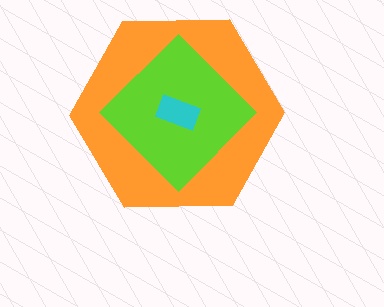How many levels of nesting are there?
3.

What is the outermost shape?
The orange hexagon.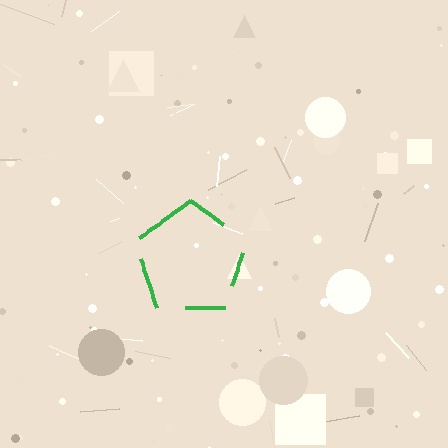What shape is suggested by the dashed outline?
The dashed outline suggests a pentagon.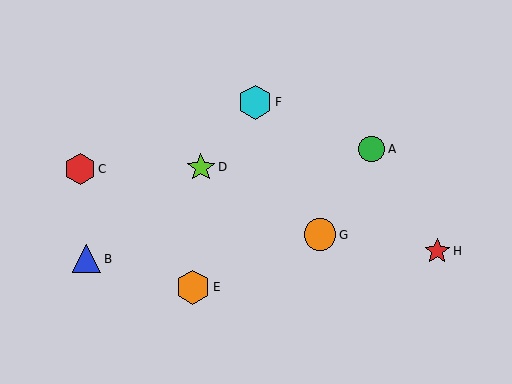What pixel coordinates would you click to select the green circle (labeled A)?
Click at (372, 149) to select the green circle A.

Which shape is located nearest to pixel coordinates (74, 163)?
The red hexagon (labeled C) at (80, 169) is nearest to that location.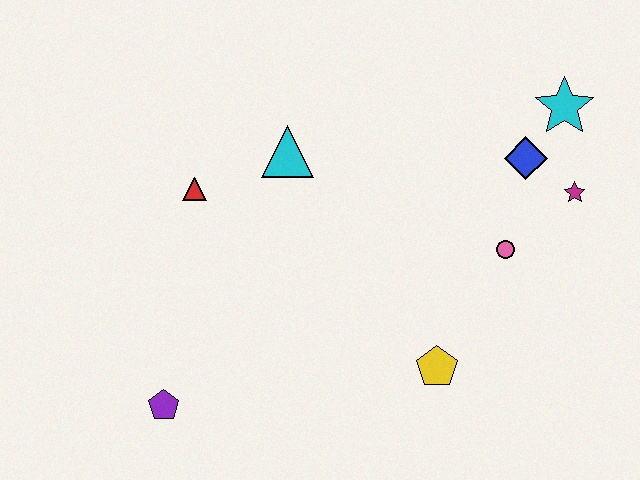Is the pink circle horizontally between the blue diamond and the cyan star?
No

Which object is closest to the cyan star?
The blue diamond is closest to the cyan star.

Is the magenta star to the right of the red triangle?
Yes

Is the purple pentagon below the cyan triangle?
Yes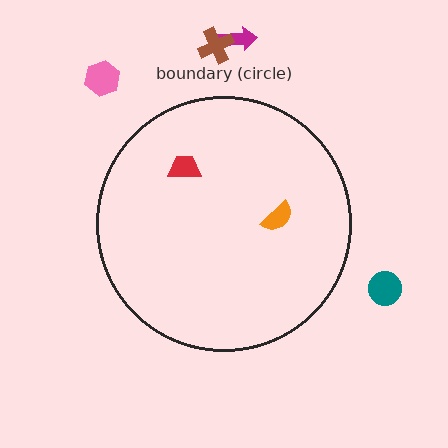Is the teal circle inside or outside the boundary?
Outside.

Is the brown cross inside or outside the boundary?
Outside.